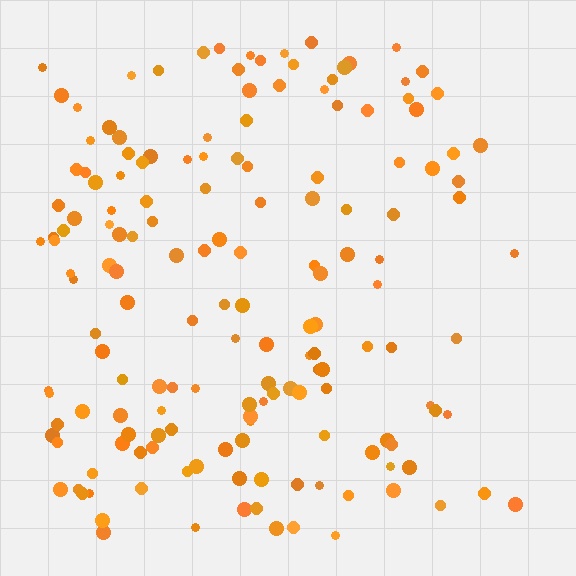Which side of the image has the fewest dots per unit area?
The right.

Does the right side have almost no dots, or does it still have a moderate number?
Still a moderate number, just noticeably fewer than the left.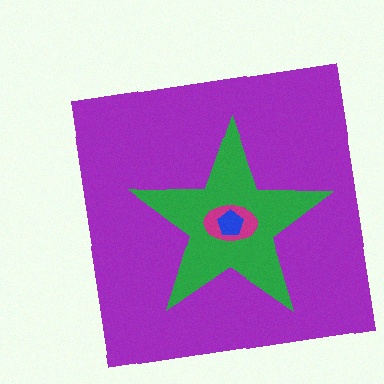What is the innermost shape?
The blue pentagon.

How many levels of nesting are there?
4.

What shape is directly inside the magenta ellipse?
The blue pentagon.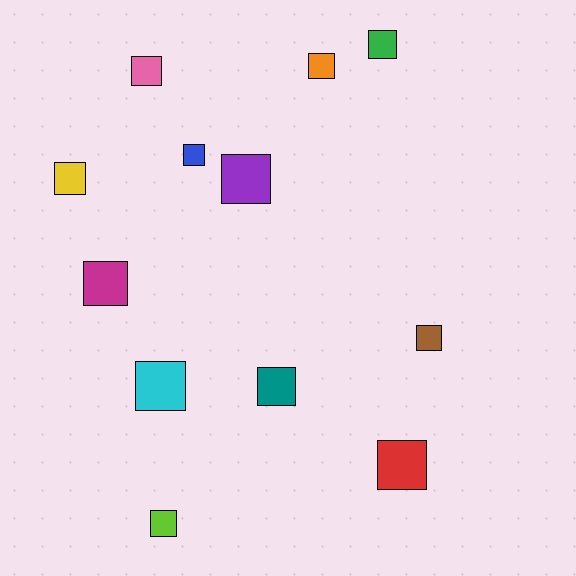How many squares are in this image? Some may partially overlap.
There are 12 squares.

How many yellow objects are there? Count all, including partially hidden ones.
There is 1 yellow object.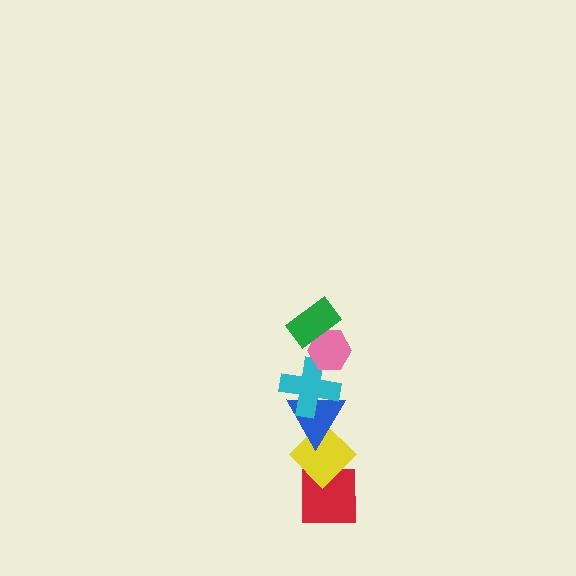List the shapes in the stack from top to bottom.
From top to bottom: the green rectangle, the pink hexagon, the cyan cross, the blue triangle, the yellow diamond, the red square.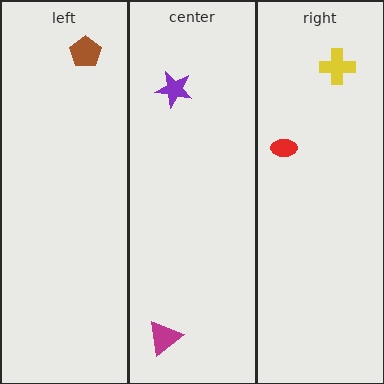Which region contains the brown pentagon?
The left region.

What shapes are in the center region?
The magenta triangle, the purple star.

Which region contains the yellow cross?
The right region.